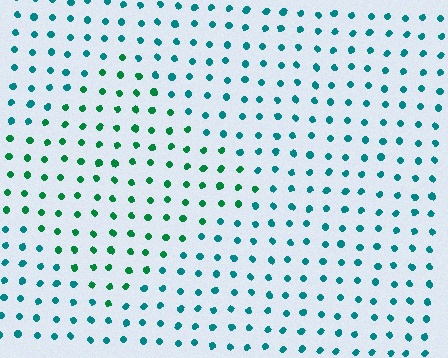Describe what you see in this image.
The image is filled with small teal elements in a uniform arrangement. A diamond-shaped region is visible where the elements are tinted to a slightly different hue, forming a subtle color boundary.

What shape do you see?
I see a diamond.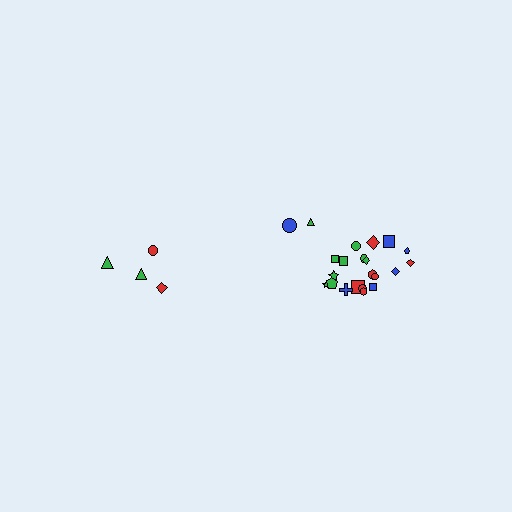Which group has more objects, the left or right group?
The right group.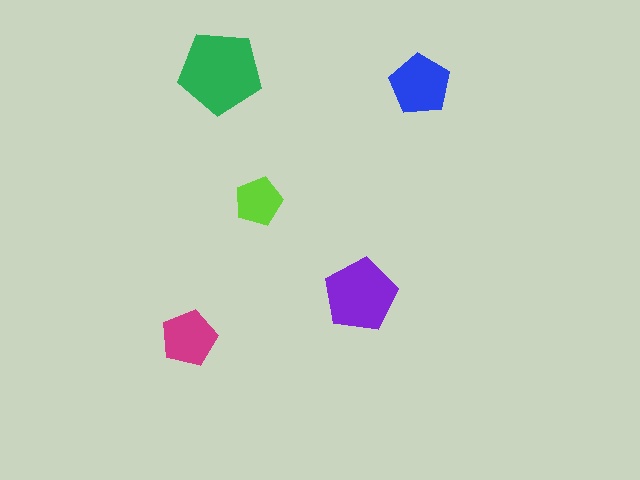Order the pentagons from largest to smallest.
the green one, the purple one, the blue one, the magenta one, the lime one.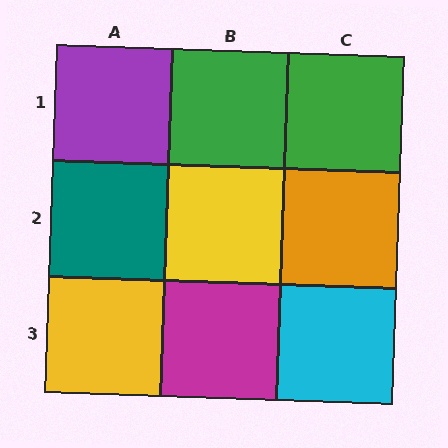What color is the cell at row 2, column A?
Teal.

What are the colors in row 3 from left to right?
Yellow, magenta, cyan.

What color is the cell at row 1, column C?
Green.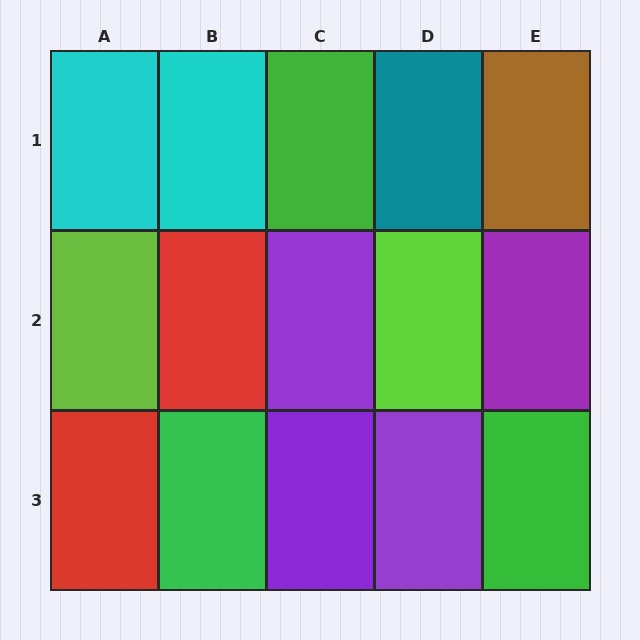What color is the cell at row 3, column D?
Purple.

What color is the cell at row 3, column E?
Green.